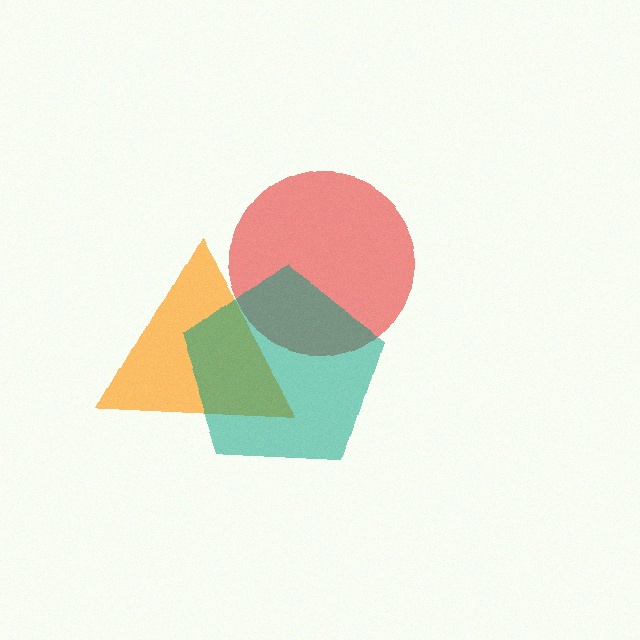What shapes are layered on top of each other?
The layered shapes are: an orange triangle, a red circle, a teal pentagon.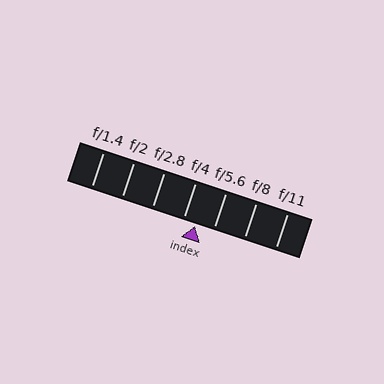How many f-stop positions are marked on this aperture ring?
There are 7 f-stop positions marked.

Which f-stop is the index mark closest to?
The index mark is closest to f/4.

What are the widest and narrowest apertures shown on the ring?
The widest aperture shown is f/1.4 and the narrowest is f/11.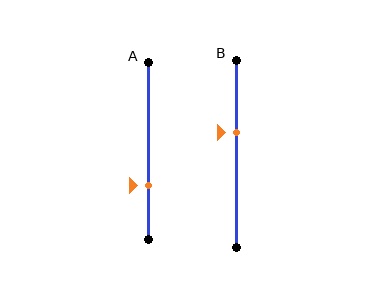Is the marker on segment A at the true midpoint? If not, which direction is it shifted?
No, the marker on segment A is shifted downward by about 19% of the segment length.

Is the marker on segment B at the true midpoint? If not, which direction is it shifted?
No, the marker on segment B is shifted upward by about 11% of the segment length.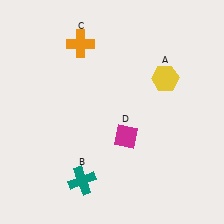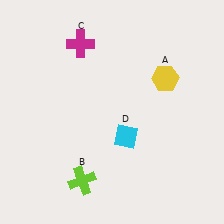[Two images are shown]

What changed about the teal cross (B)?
In Image 1, B is teal. In Image 2, it changed to lime.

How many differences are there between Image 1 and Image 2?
There are 3 differences between the two images.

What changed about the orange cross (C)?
In Image 1, C is orange. In Image 2, it changed to magenta.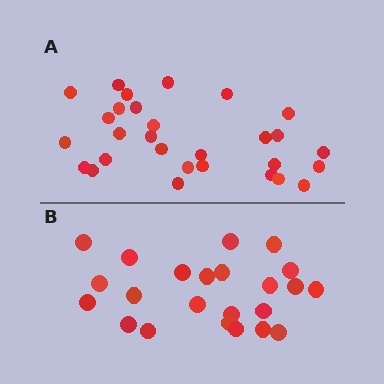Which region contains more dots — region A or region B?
Region A (the top region) has more dots.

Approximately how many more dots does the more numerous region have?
Region A has about 6 more dots than region B.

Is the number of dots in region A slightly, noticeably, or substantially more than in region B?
Region A has noticeably more, but not dramatically so. The ratio is roughly 1.3 to 1.